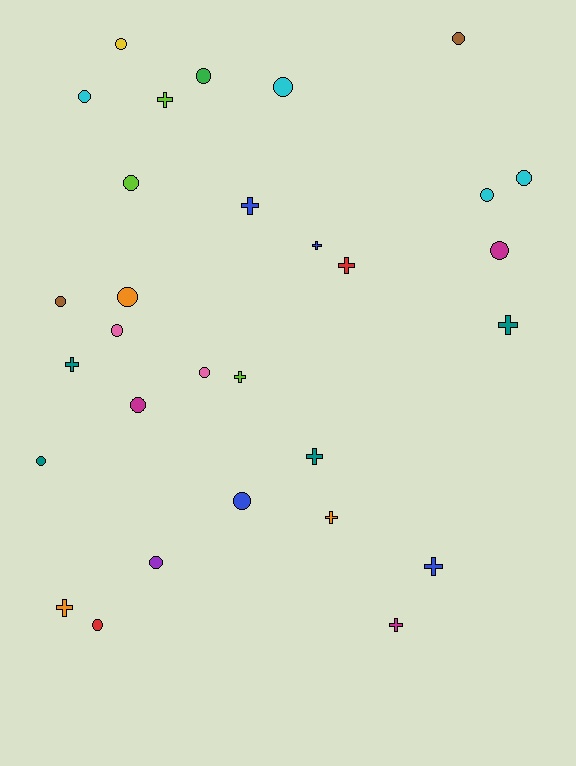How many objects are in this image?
There are 30 objects.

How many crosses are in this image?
There are 12 crosses.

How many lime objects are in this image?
There are 3 lime objects.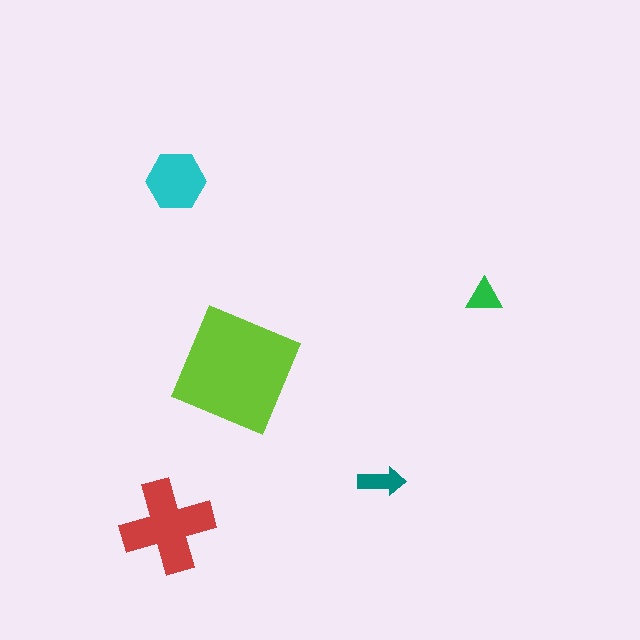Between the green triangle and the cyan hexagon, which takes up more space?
The cyan hexagon.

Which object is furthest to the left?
The red cross is leftmost.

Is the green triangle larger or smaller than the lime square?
Smaller.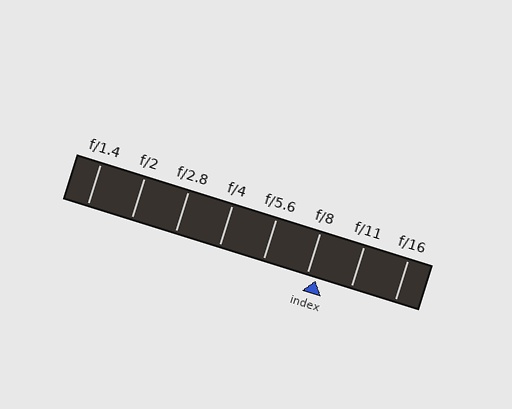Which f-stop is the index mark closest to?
The index mark is closest to f/8.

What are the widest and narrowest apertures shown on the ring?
The widest aperture shown is f/1.4 and the narrowest is f/16.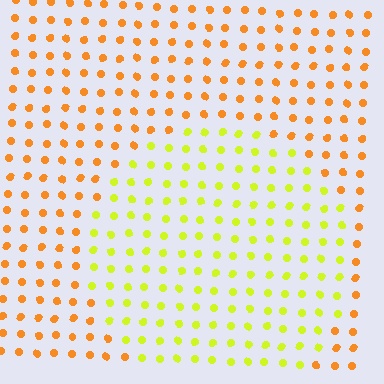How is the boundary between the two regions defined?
The boundary is defined purely by a slight shift in hue (about 42 degrees). Spacing, size, and orientation are identical on both sides.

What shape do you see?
I see a circle.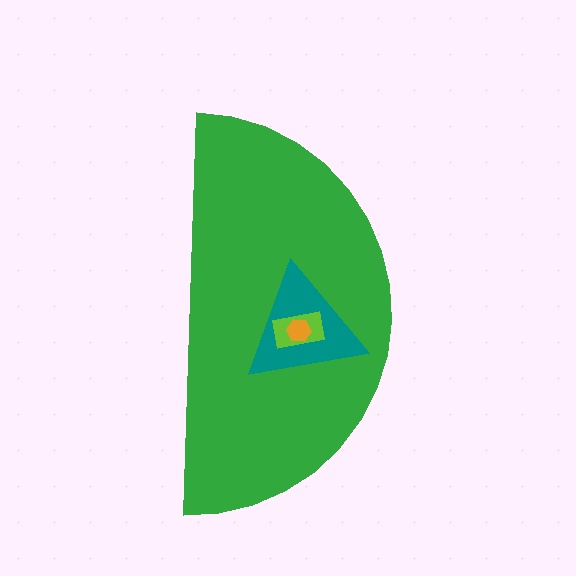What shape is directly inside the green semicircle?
The teal triangle.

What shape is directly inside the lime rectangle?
The orange hexagon.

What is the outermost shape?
The green semicircle.